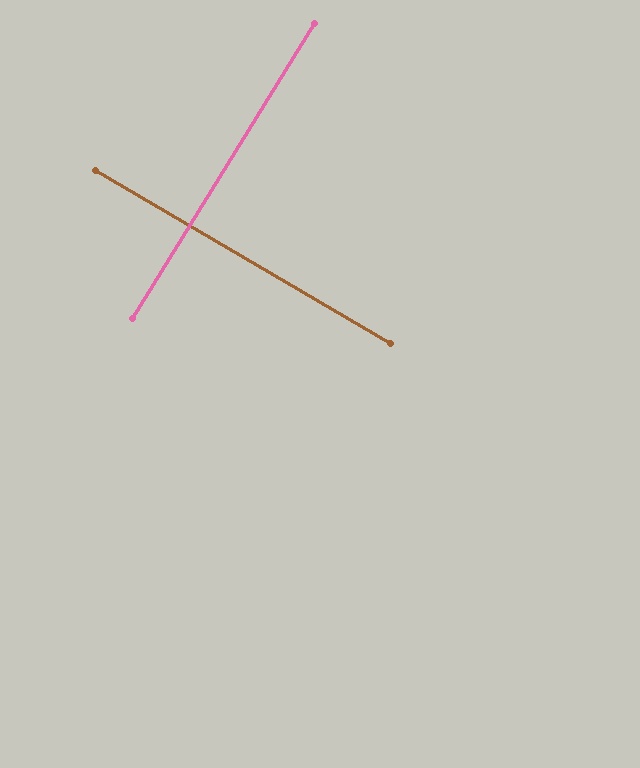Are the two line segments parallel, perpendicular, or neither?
Perpendicular — they meet at approximately 89°.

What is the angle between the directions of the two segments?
Approximately 89 degrees.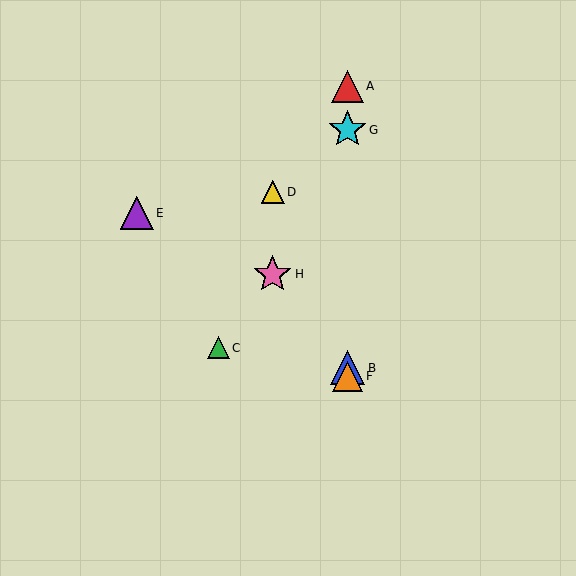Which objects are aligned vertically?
Objects A, B, F, G are aligned vertically.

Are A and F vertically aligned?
Yes, both are at x≈347.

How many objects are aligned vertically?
4 objects (A, B, F, G) are aligned vertically.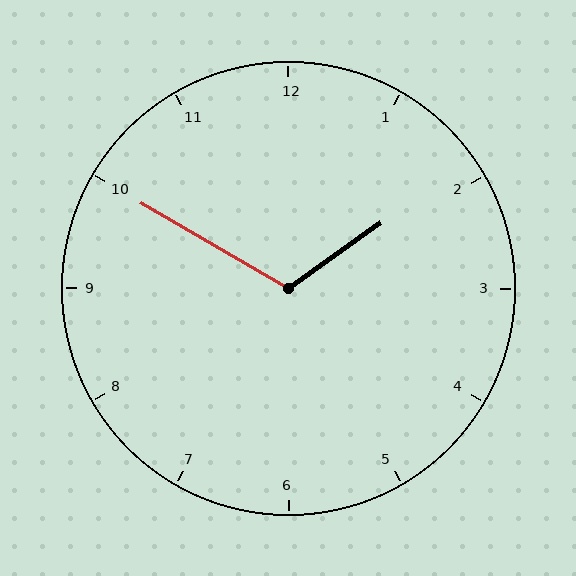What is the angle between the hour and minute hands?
Approximately 115 degrees.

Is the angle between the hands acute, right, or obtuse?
It is obtuse.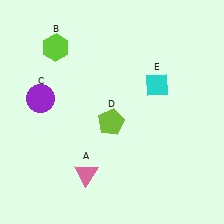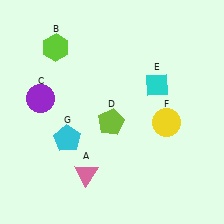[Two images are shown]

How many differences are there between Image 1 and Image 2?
There are 2 differences between the two images.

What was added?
A yellow circle (F), a cyan pentagon (G) were added in Image 2.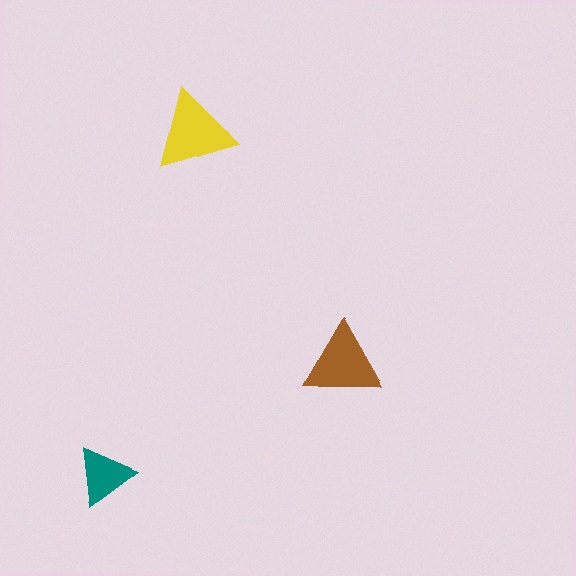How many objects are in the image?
There are 3 objects in the image.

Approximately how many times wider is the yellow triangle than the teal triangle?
About 1.5 times wider.